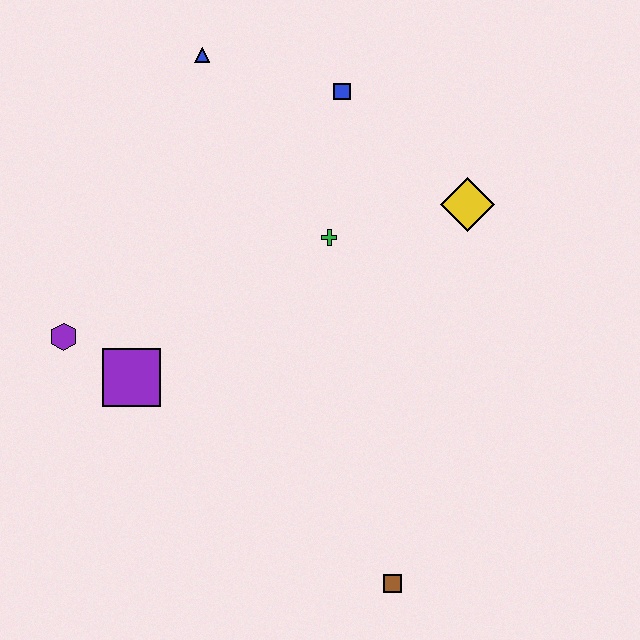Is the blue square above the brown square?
Yes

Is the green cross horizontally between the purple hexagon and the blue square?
Yes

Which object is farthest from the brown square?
The blue triangle is farthest from the brown square.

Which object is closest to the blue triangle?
The blue square is closest to the blue triangle.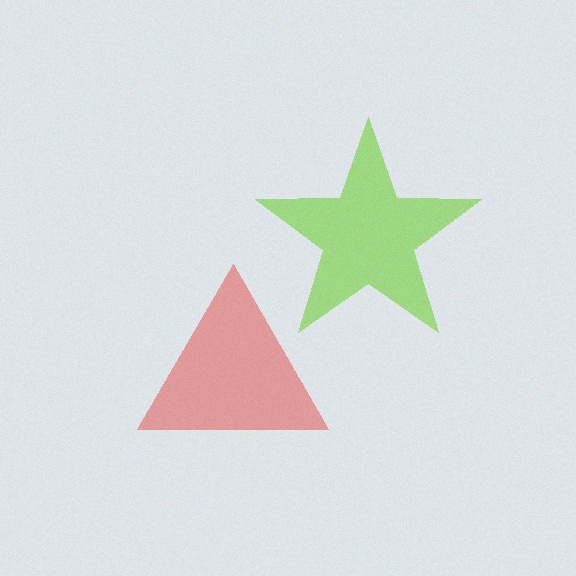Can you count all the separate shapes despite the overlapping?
Yes, there are 2 separate shapes.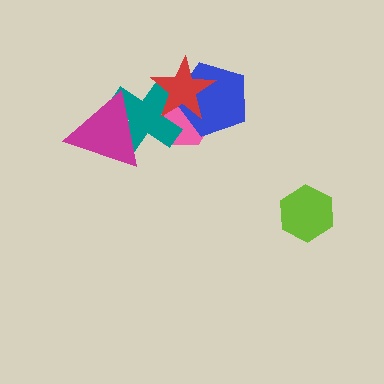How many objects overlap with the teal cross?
3 objects overlap with the teal cross.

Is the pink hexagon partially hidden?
Yes, it is partially covered by another shape.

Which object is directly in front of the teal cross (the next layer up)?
The magenta triangle is directly in front of the teal cross.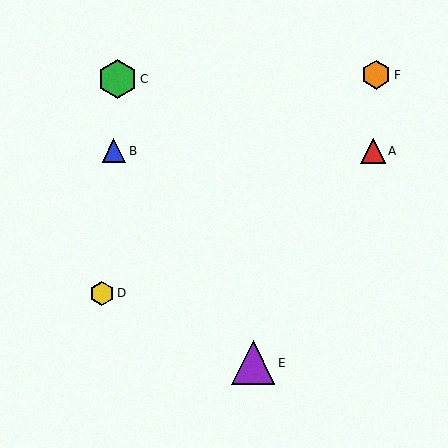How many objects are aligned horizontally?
2 objects (A, B) are aligned horizontally.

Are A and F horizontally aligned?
No, A is at y≈151 and F is at y≈75.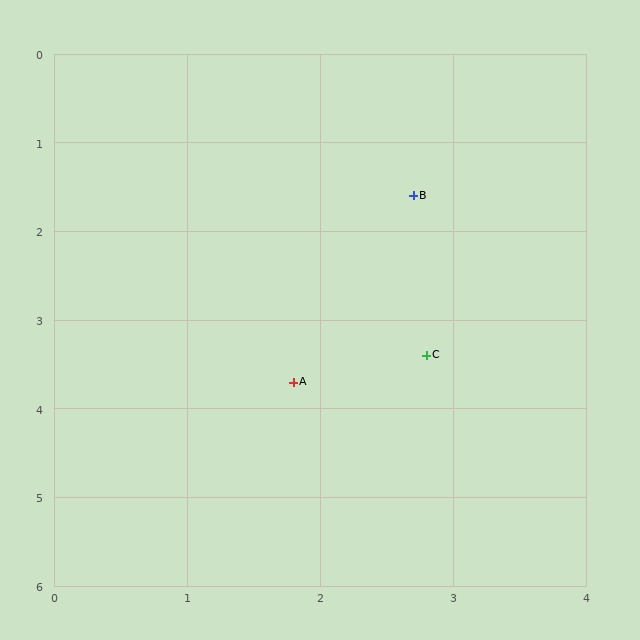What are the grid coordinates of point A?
Point A is at approximately (1.8, 3.7).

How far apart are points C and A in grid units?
Points C and A are about 1.0 grid units apart.